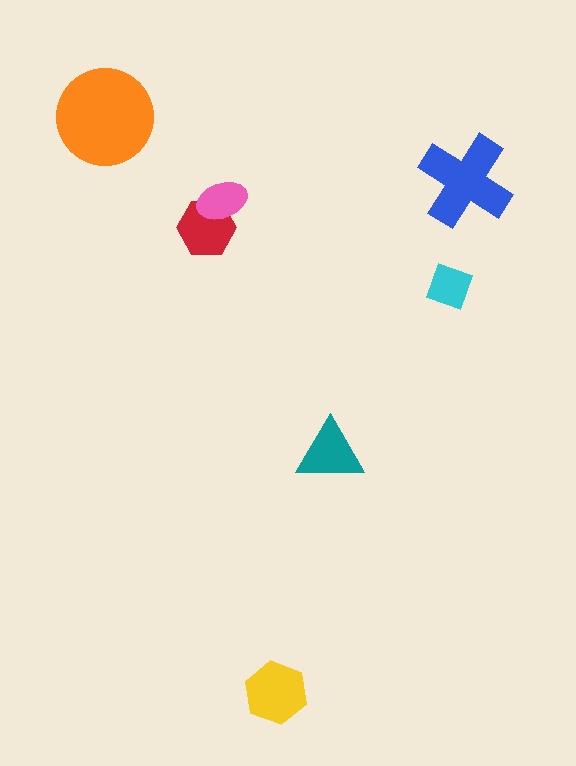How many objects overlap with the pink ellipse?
1 object overlaps with the pink ellipse.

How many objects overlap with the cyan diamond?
0 objects overlap with the cyan diamond.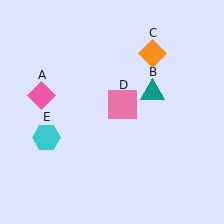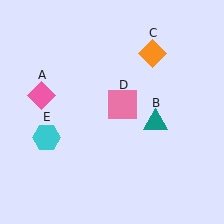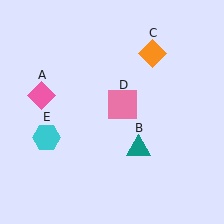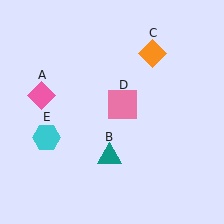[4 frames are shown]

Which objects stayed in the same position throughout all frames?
Pink diamond (object A) and orange diamond (object C) and pink square (object D) and cyan hexagon (object E) remained stationary.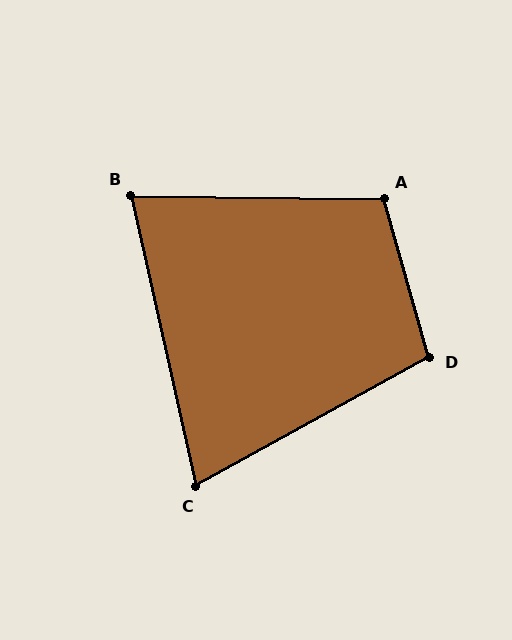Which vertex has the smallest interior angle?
C, at approximately 74 degrees.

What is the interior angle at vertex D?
Approximately 103 degrees (obtuse).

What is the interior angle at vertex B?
Approximately 77 degrees (acute).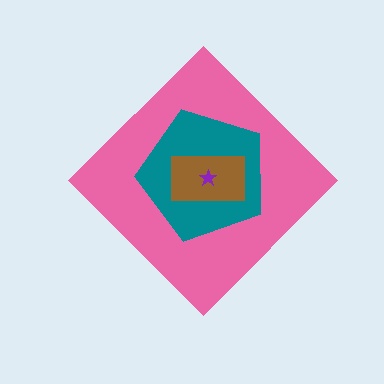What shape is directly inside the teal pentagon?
The brown rectangle.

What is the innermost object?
The purple star.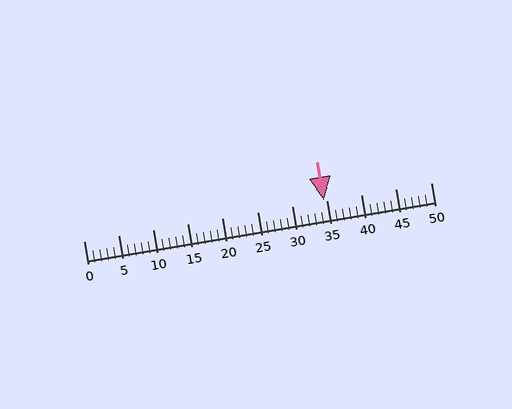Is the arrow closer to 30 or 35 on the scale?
The arrow is closer to 35.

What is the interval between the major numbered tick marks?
The major tick marks are spaced 5 units apart.